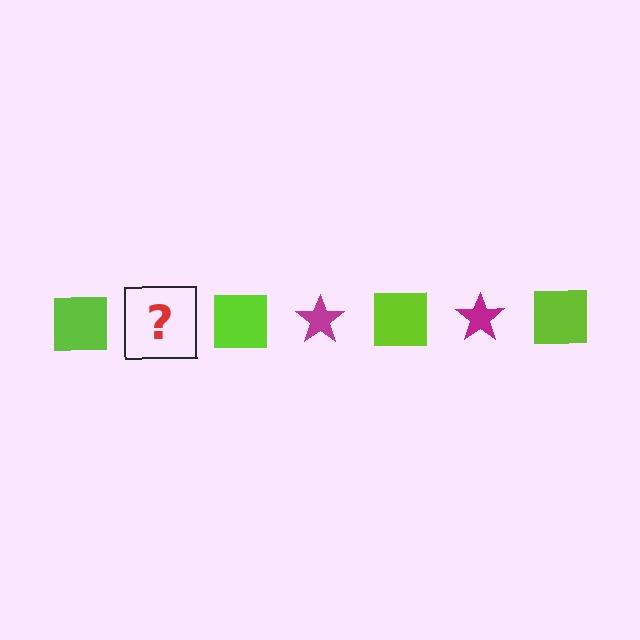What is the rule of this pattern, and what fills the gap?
The rule is that the pattern alternates between lime square and magenta star. The gap should be filled with a magenta star.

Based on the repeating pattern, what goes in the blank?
The blank should be a magenta star.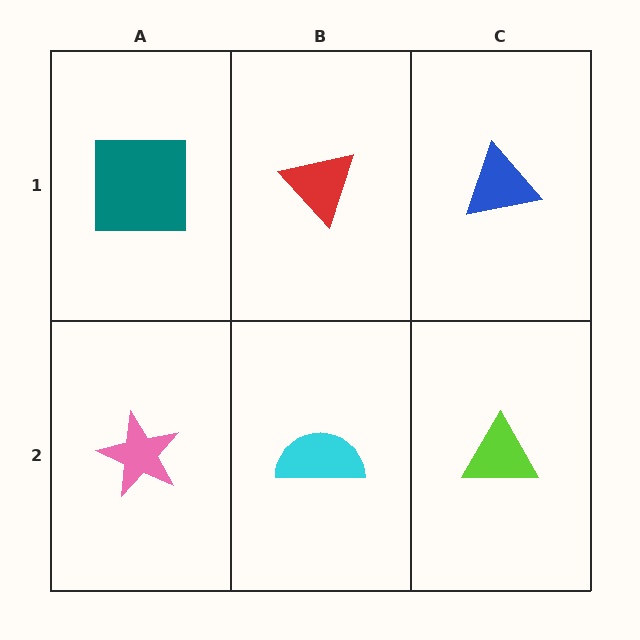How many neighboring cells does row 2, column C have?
2.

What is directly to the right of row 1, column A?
A red triangle.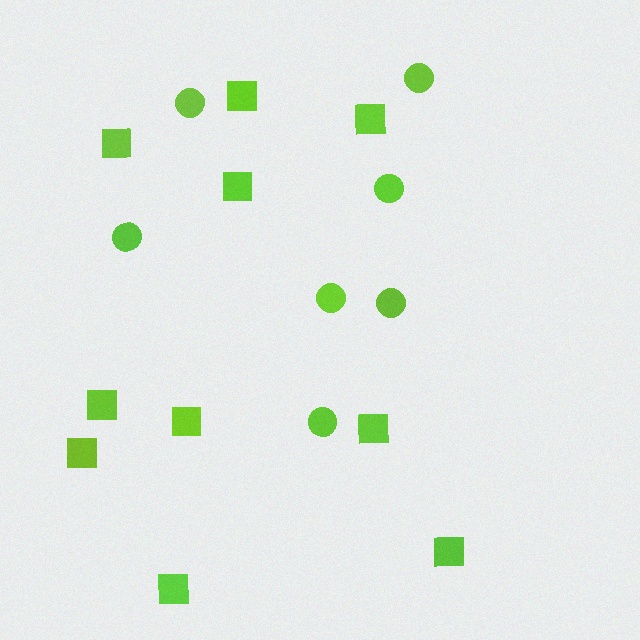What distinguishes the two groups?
There are 2 groups: one group of circles (7) and one group of squares (10).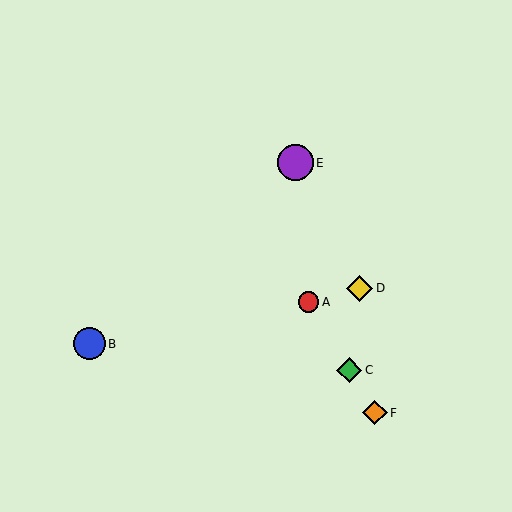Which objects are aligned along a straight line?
Objects A, C, F are aligned along a straight line.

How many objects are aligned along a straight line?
3 objects (A, C, F) are aligned along a straight line.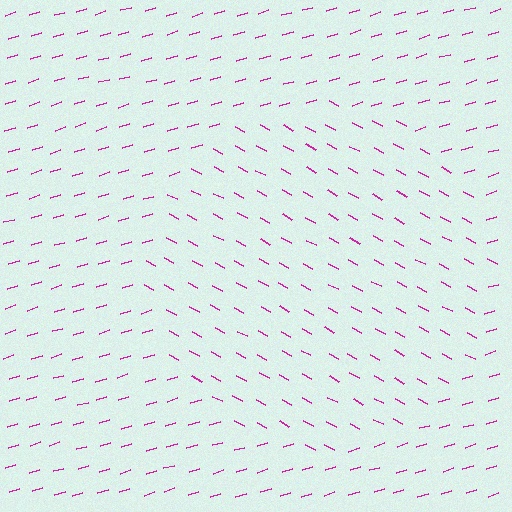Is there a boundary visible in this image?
Yes, there is a texture boundary formed by a change in line orientation.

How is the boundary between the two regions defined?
The boundary is defined purely by a change in line orientation (approximately 45 degrees difference). All lines are the same color and thickness.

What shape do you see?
I see a circle.